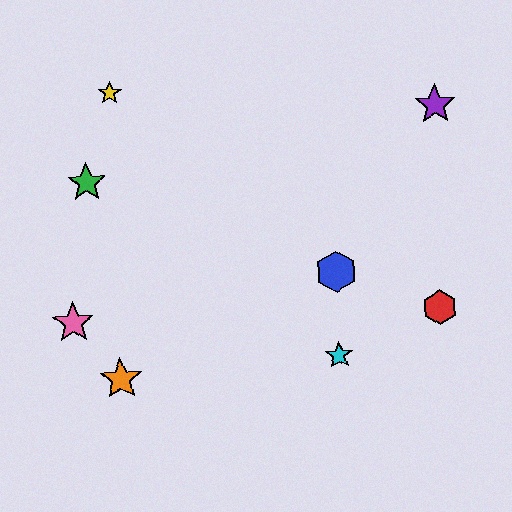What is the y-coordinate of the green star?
The green star is at y≈182.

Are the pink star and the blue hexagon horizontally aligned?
No, the pink star is at y≈323 and the blue hexagon is at y≈272.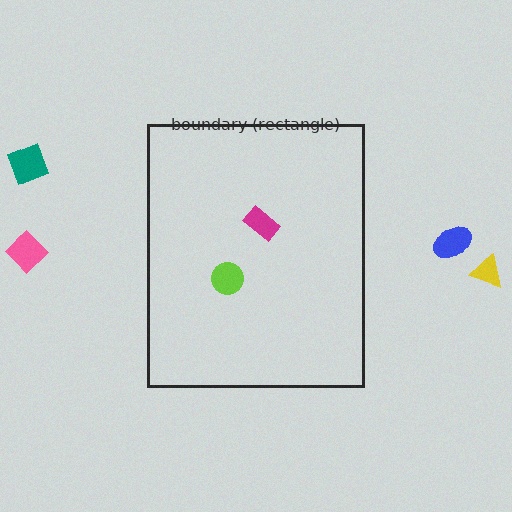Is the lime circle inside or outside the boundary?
Inside.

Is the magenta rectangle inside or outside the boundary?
Inside.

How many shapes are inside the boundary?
2 inside, 4 outside.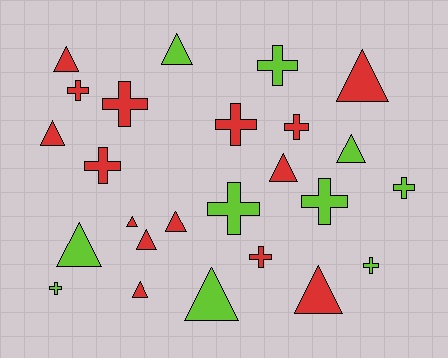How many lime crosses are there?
There are 6 lime crosses.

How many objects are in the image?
There are 25 objects.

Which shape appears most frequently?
Triangle, with 13 objects.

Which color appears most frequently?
Red, with 15 objects.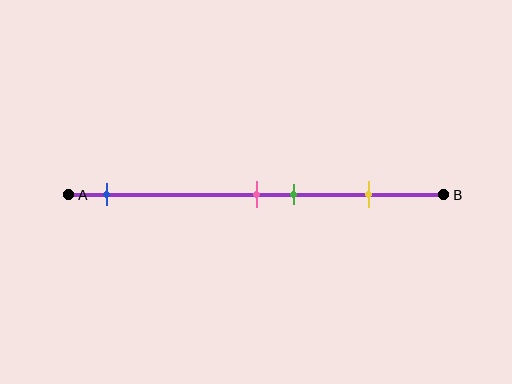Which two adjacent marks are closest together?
The pink and green marks are the closest adjacent pair.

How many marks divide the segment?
There are 4 marks dividing the segment.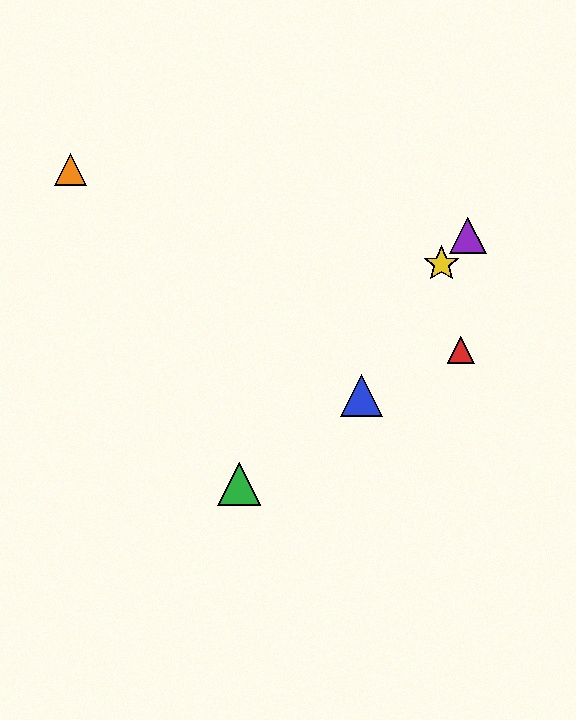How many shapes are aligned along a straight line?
3 shapes (the green triangle, the yellow star, the purple triangle) are aligned along a straight line.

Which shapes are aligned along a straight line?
The green triangle, the yellow star, the purple triangle are aligned along a straight line.